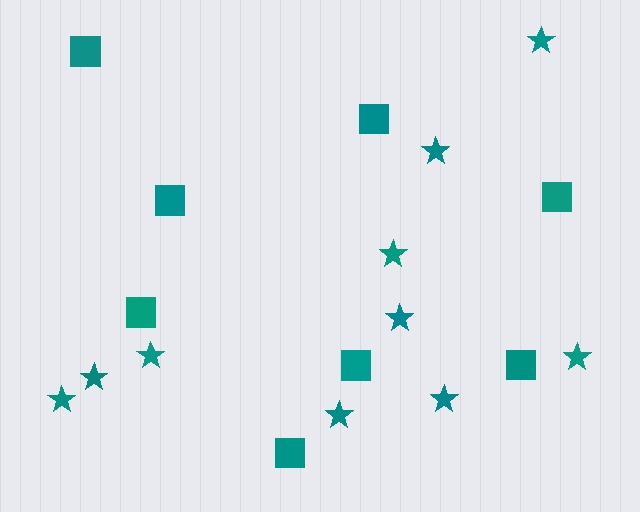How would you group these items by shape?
There are 2 groups: one group of stars (10) and one group of squares (8).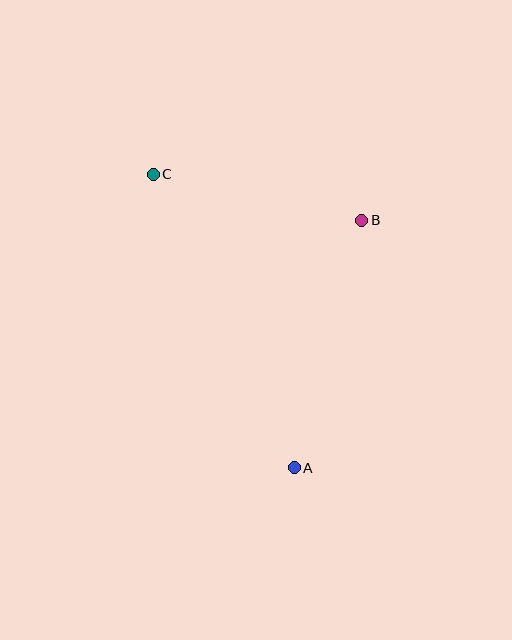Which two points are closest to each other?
Points B and C are closest to each other.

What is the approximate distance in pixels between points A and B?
The distance between A and B is approximately 257 pixels.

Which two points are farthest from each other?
Points A and C are farthest from each other.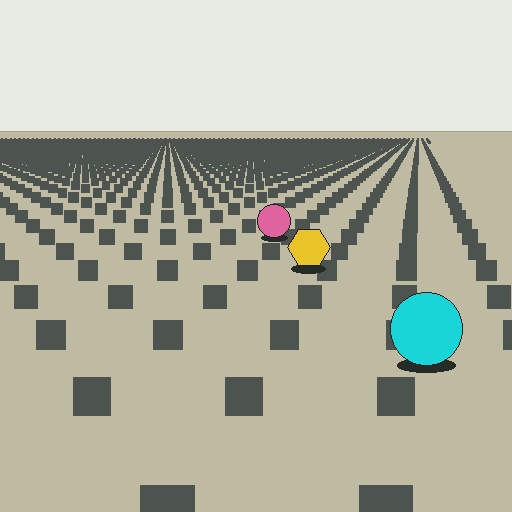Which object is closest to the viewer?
The cyan circle is closest. The texture marks near it are larger and more spread out.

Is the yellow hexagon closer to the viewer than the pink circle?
Yes. The yellow hexagon is closer — you can tell from the texture gradient: the ground texture is coarser near it.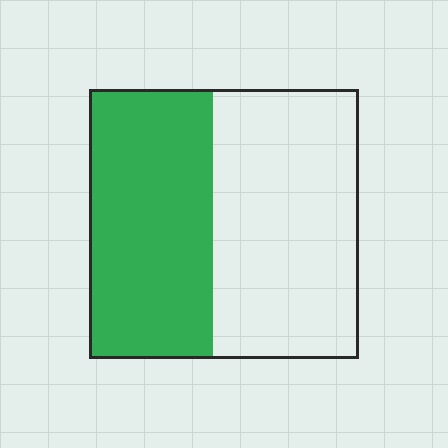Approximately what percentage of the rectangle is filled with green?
Approximately 45%.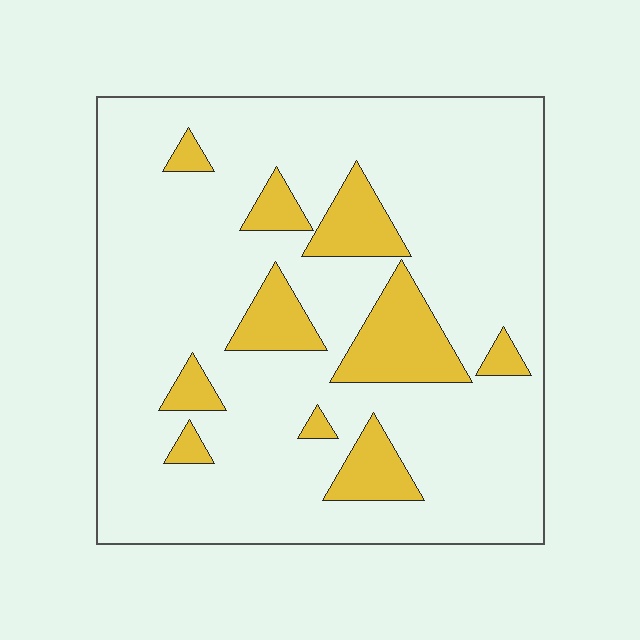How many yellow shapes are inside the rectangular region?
10.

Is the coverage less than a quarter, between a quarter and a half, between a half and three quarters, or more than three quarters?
Less than a quarter.